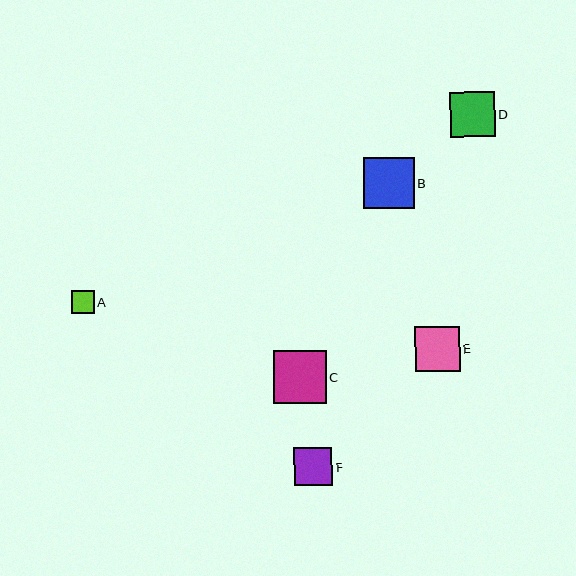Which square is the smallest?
Square A is the smallest with a size of approximately 23 pixels.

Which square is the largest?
Square C is the largest with a size of approximately 53 pixels.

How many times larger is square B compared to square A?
Square B is approximately 2.2 times the size of square A.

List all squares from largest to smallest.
From largest to smallest: C, B, D, E, F, A.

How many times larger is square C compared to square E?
Square C is approximately 1.2 times the size of square E.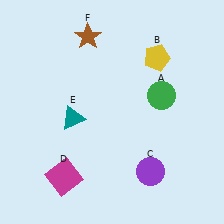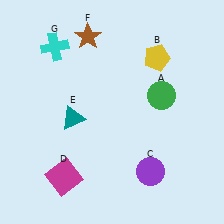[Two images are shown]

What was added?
A cyan cross (G) was added in Image 2.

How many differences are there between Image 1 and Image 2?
There is 1 difference between the two images.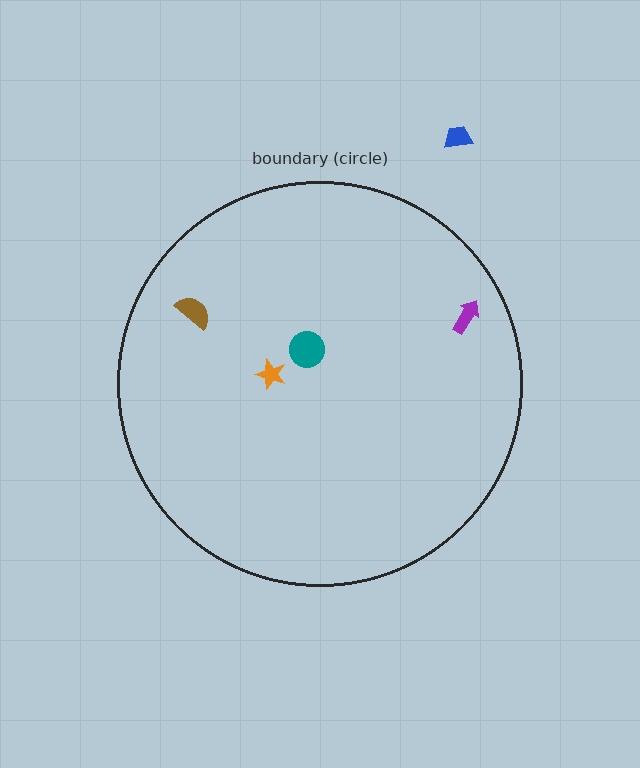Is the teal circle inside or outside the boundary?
Inside.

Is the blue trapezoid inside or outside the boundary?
Outside.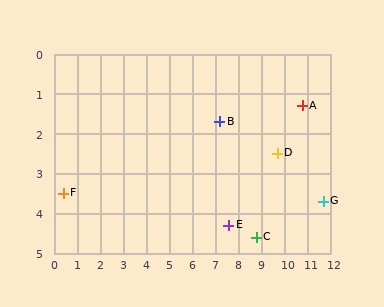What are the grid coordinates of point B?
Point B is at approximately (7.2, 1.7).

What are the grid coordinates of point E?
Point E is at approximately (7.6, 4.3).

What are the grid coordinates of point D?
Point D is at approximately (9.7, 2.5).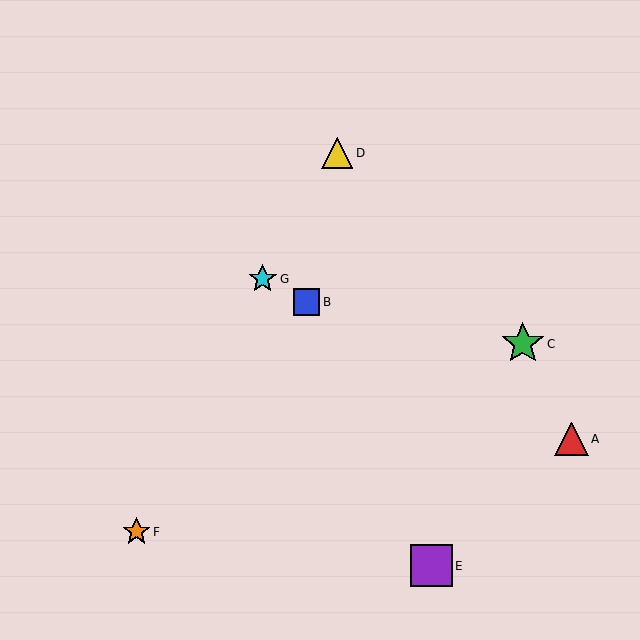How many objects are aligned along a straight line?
3 objects (A, B, G) are aligned along a straight line.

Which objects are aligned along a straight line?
Objects A, B, G are aligned along a straight line.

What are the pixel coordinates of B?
Object B is at (307, 302).